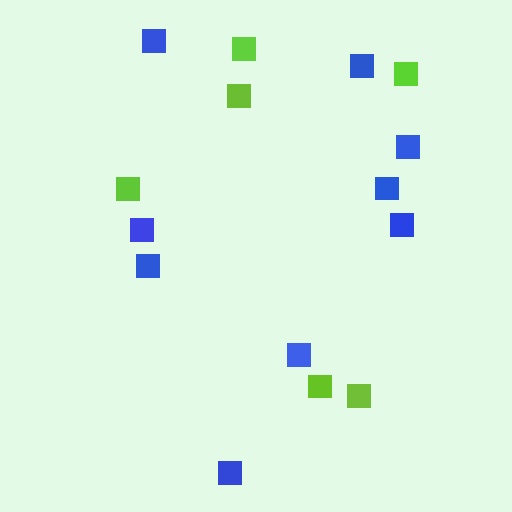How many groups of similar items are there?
There are 2 groups: one group of blue squares (9) and one group of lime squares (6).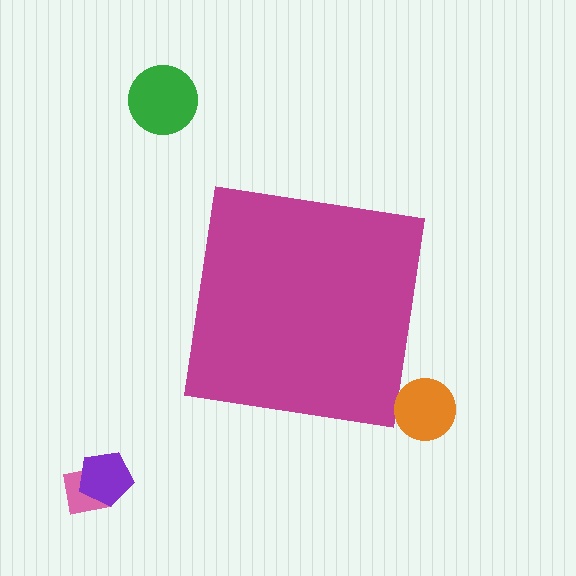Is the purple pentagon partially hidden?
No, the purple pentagon is fully visible.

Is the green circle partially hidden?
No, the green circle is fully visible.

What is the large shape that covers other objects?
A magenta square.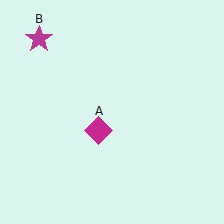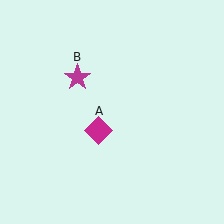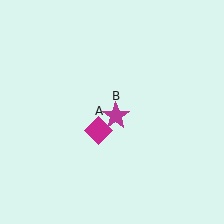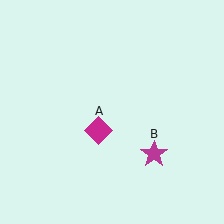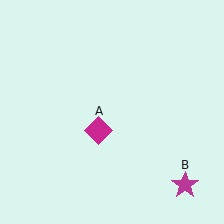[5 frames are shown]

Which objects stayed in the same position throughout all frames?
Magenta diamond (object A) remained stationary.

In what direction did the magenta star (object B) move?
The magenta star (object B) moved down and to the right.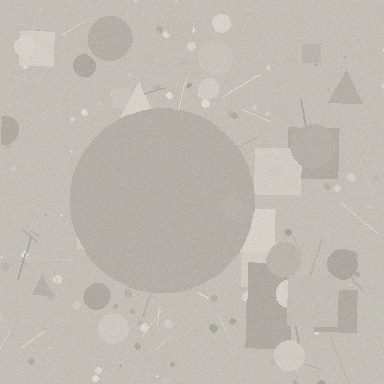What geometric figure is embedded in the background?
A circle is embedded in the background.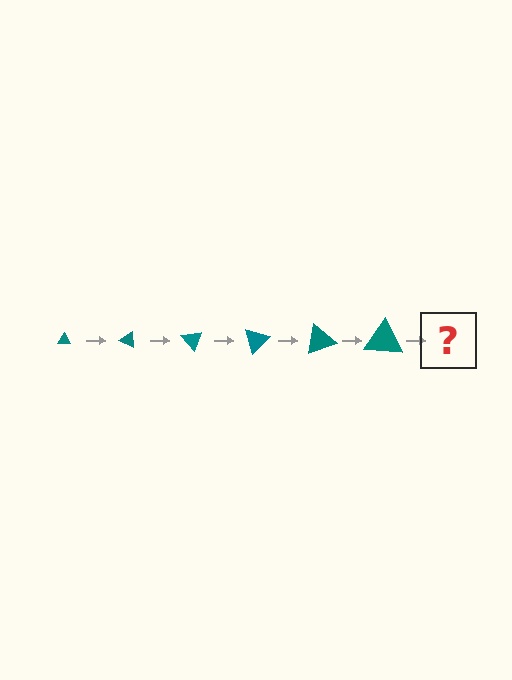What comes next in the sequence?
The next element should be a triangle, larger than the previous one and rotated 150 degrees from the start.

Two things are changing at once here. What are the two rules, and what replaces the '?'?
The two rules are that the triangle grows larger each step and it rotates 25 degrees each step. The '?' should be a triangle, larger than the previous one and rotated 150 degrees from the start.